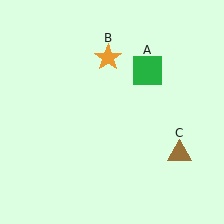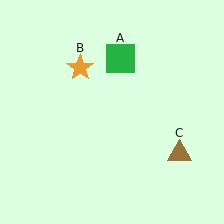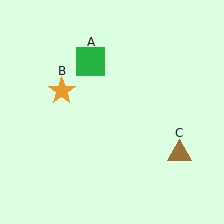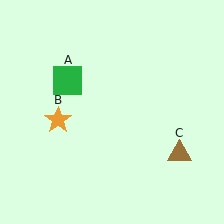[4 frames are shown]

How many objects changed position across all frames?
2 objects changed position: green square (object A), orange star (object B).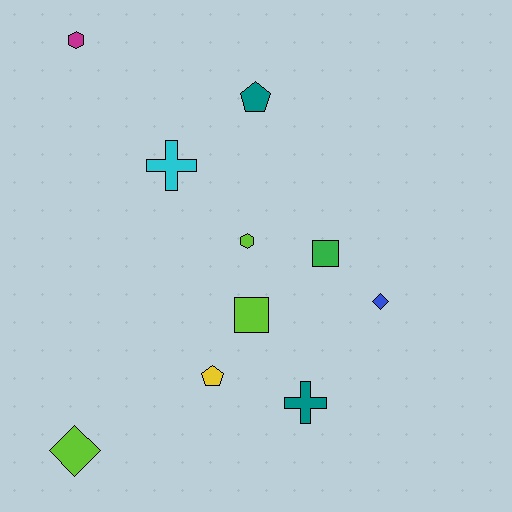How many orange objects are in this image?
There are no orange objects.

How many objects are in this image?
There are 10 objects.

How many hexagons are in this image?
There are 2 hexagons.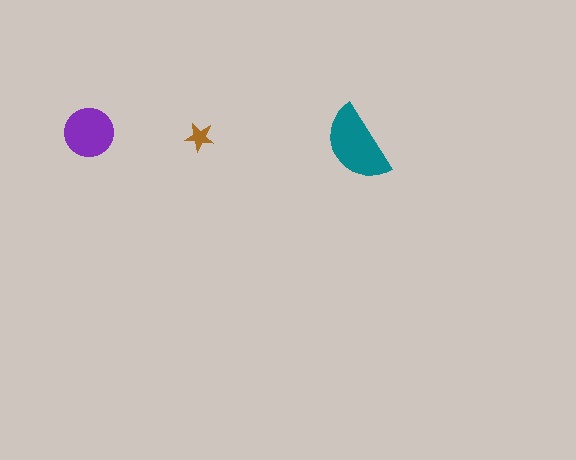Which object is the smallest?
The brown star.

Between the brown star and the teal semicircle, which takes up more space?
The teal semicircle.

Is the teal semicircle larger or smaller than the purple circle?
Larger.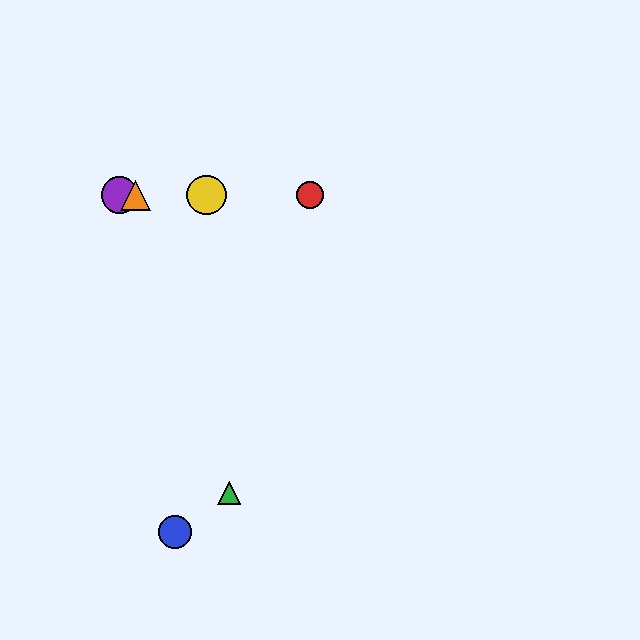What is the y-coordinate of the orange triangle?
The orange triangle is at y≈195.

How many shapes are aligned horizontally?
4 shapes (the red circle, the yellow circle, the purple circle, the orange triangle) are aligned horizontally.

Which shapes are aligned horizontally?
The red circle, the yellow circle, the purple circle, the orange triangle are aligned horizontally.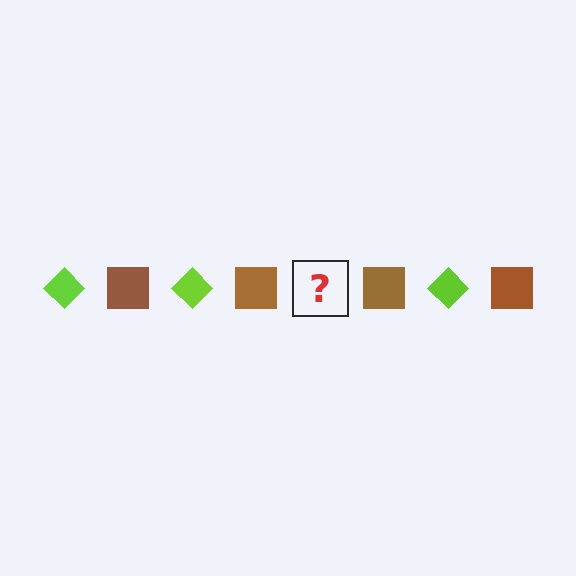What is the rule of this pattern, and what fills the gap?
The rule is that the pattern alternates between lime diamond and brown square. The gap should be filled with a lime diamond.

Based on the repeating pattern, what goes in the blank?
The blank should be a lime diamond.